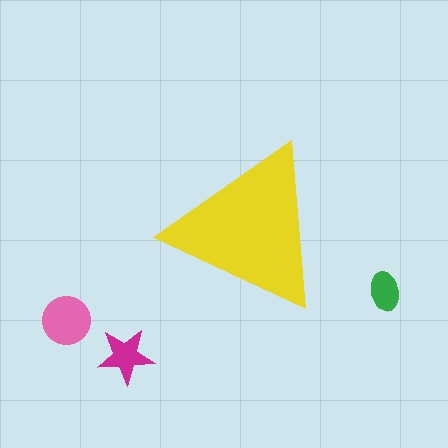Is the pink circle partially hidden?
No, the pink circle is fully visible.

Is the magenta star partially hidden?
No, the magenta star is fully visible.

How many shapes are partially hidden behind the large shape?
0 shapes are partially hidden.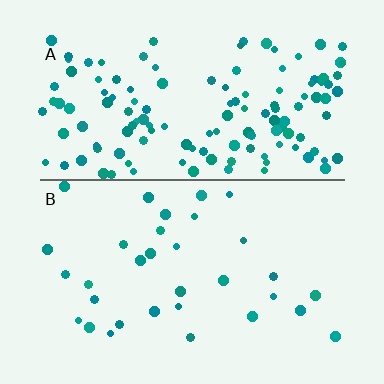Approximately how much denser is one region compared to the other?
Approximately 4.2× — region A over region B.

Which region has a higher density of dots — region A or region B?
A (the top).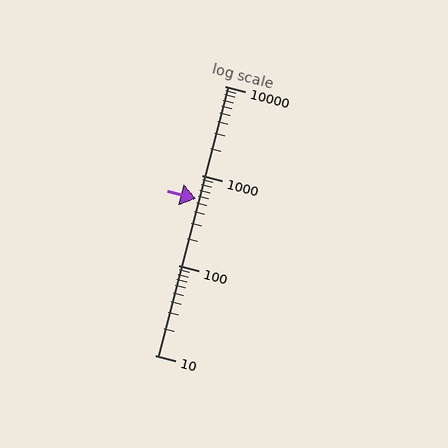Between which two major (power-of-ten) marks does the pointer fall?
The pointer is between 100 and 1000.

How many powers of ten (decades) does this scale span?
The scale spans 3 decades, from 10 to 10000.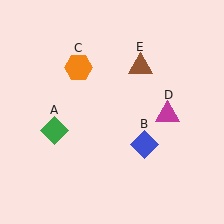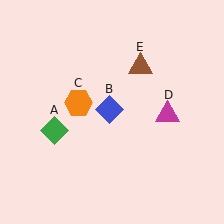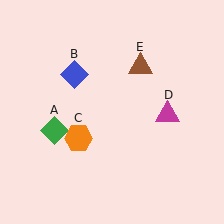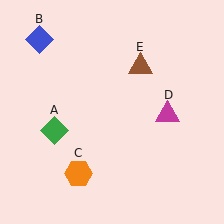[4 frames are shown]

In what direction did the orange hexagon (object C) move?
The orange hexagon (object C) moved down.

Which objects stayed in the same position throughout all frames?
Green diamond (object A) and magenta triangle (object D) and brown triangle (object E) remained stationary.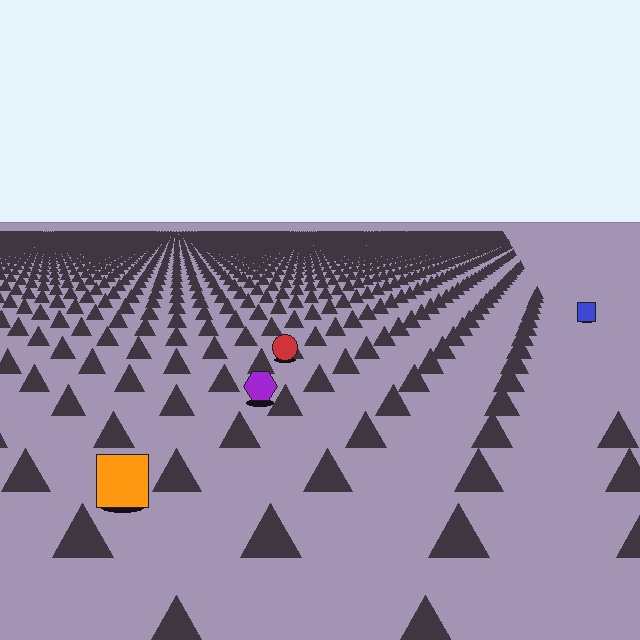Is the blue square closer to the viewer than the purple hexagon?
No. The purple hexagon is closer — you can tell from the texture gradient: the ground texture is coarser near it.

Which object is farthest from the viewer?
The blue square is farthest from the viewer. It appears smaller and the ground texture around it is denser.